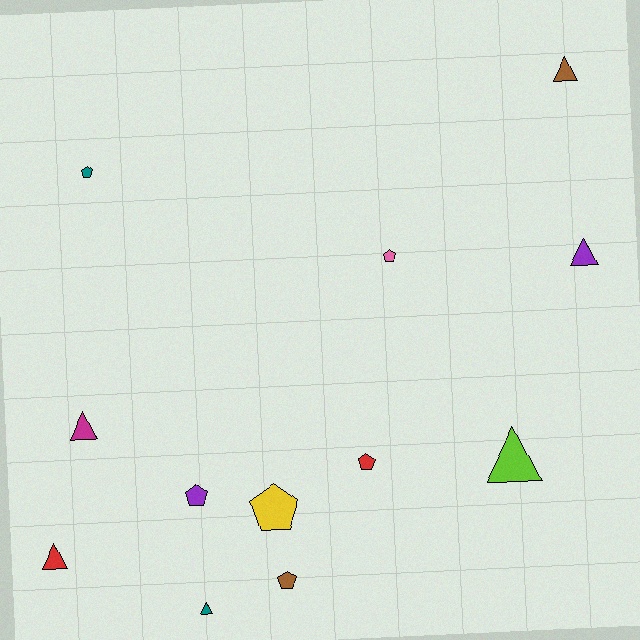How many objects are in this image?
There are 12 objects.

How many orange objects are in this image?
There are no orange objects.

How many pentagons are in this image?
There are 6 pentagons.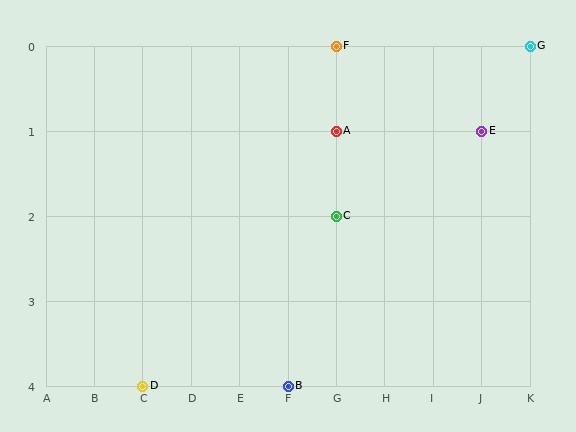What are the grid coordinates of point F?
Point F is at grid coordinates (G, 0).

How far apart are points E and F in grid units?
Points E and F are 3 columns and 1 row apart (about 3.2 grid units diagonally).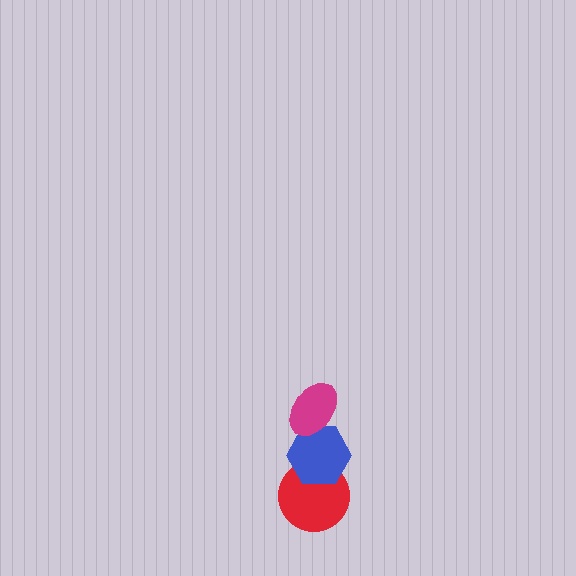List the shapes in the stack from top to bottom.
From top to bottom: the magenta ellipse, the blue hexagon, the red circle.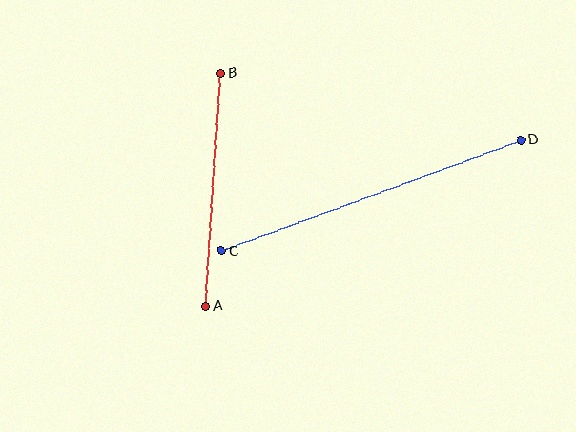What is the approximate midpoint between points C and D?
The midpoint is at approximately (371, 196) pixels.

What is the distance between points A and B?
The distance is approximately 233 pixels.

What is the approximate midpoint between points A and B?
The midpoint is at approximately (214, 190) pixels.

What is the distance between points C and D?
The distance is approximately 319 pixels.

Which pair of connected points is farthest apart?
Points C and D are farthest apart.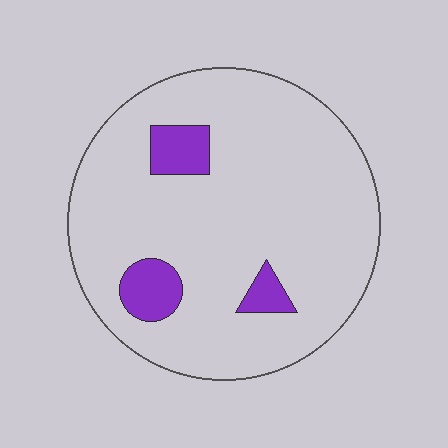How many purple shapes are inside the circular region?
3.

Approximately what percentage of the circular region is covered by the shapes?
Approximately 10%.